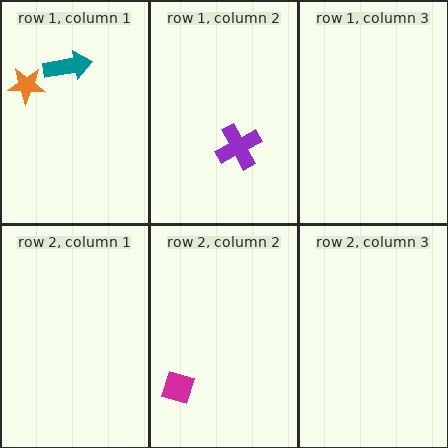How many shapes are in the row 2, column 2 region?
1.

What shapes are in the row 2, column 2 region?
The magenta diamond.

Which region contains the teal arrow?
The row 1, column 1 region.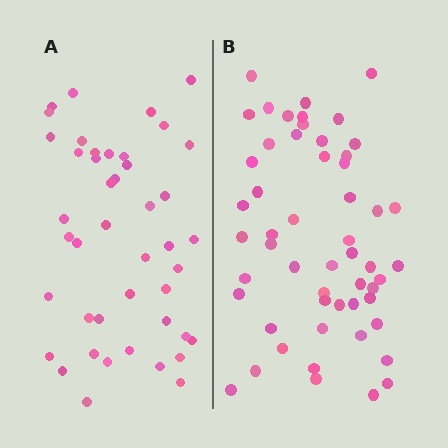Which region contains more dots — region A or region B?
Region B (the right region) has more dots.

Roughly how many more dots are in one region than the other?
Region B has roughly 10 or so more dots than region A.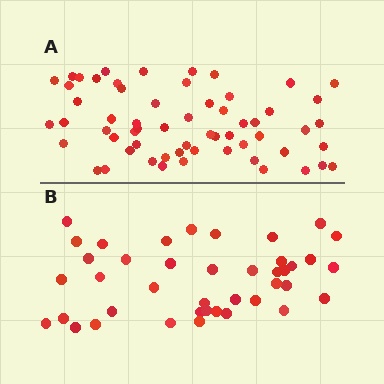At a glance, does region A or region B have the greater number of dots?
Region A (the top region) has more dots.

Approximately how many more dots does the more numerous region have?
Region A has approximately 20 more dots than region B.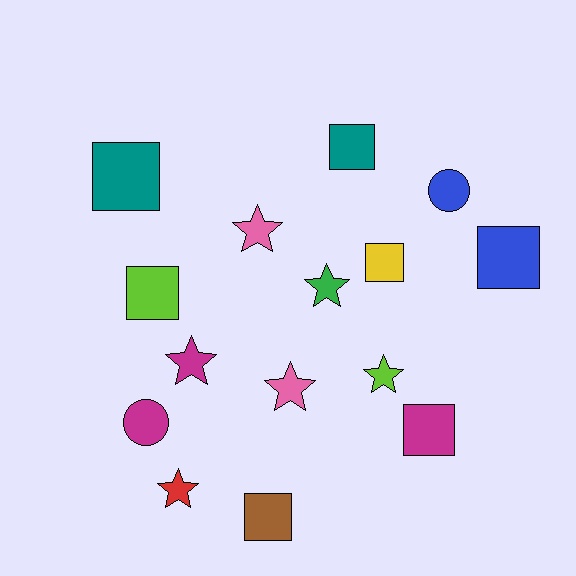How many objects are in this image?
There are 15 objects.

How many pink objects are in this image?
There are 2 pink objects.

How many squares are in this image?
There are 7 squares.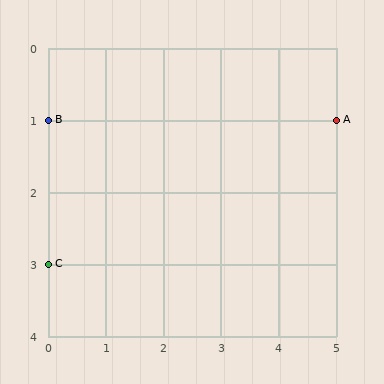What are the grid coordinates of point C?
Point C is at grid coordinates (0, 3).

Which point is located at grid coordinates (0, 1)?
Point B is at (0, 1).